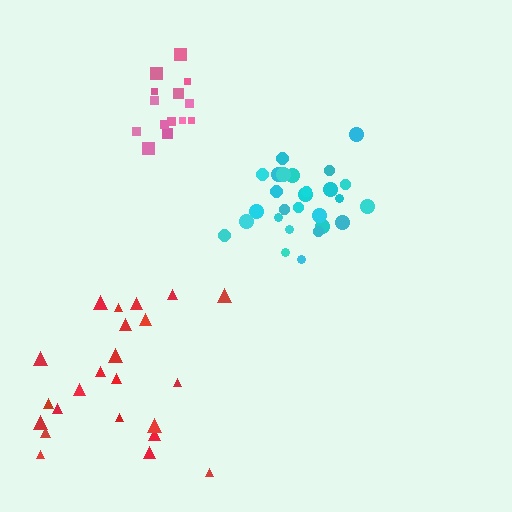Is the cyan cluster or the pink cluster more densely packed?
Cyan.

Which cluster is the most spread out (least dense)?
Red.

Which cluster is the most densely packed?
Cyan.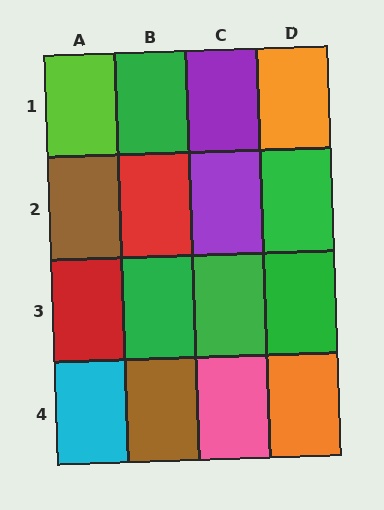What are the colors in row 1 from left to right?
Lime, green, purple, orange.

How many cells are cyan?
1 cell is cyan.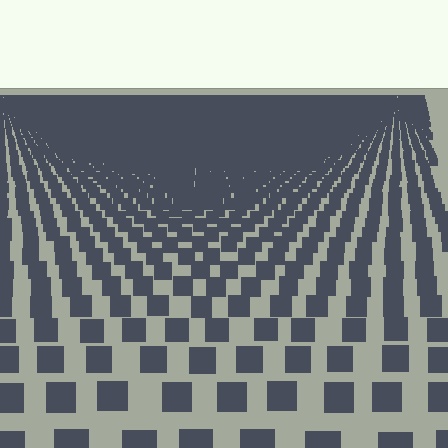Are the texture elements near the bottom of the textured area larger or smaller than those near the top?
Larger. Near the bottom, elements are closer to the viewer and appear at a bigger on-screen size.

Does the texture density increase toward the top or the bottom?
Density increases toward the top.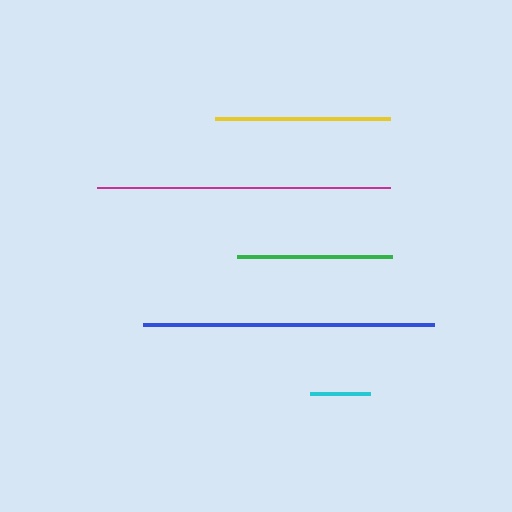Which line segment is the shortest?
The cyan line is the shortest at approximately 60 pixels.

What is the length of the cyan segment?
The cyan segment is approximately 60 pixels long.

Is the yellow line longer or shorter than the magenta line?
The magenta line is longer than the yellow line.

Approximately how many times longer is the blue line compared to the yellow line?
The blue line is approximately 1.7 times the length of the yellow line.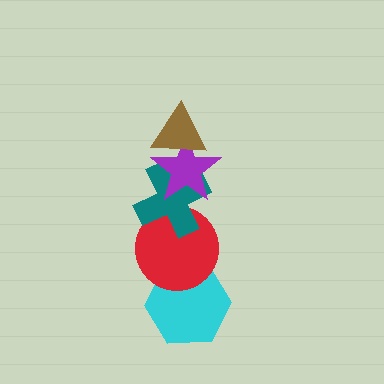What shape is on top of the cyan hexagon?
The red circle is on top of the cyan hexagon.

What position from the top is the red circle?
The red circle is 4th from the top.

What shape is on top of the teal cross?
The purple star is on top of the teal cross.